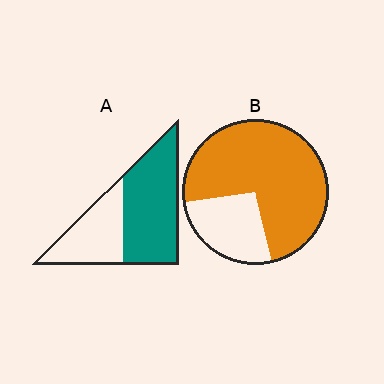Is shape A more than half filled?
Yes.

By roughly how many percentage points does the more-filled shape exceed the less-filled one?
By roughly 10 percentage points (B over A).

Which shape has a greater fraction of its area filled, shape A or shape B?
Shape B.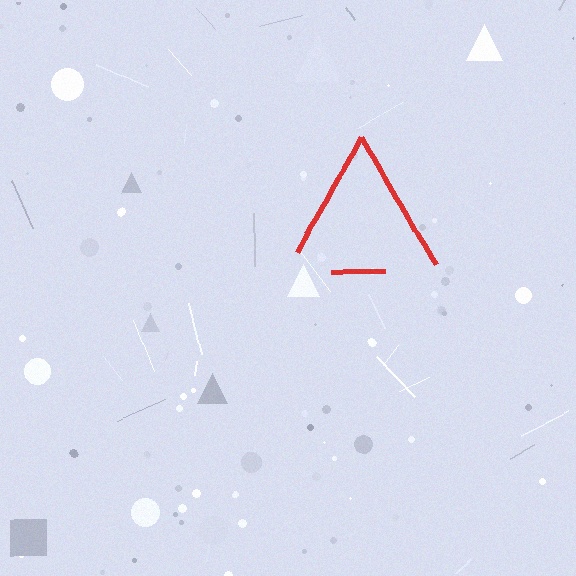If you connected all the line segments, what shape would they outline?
They would outline a triangle.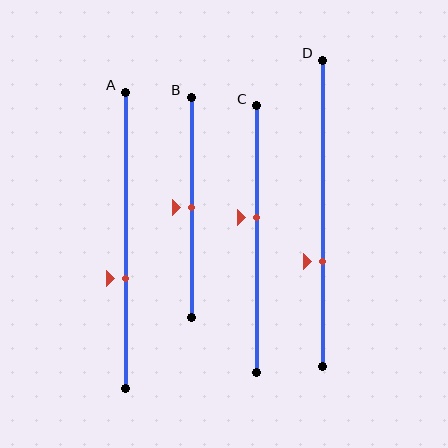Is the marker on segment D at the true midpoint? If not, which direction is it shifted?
No, the marker on segment D is shifted downward by about 16% of the segment length.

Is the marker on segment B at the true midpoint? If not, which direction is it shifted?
Yes, the marker on segment B is at the true midpoint.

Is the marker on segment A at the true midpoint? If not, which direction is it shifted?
No, the marker on segment A is shifted downward by about 13% of the segment length.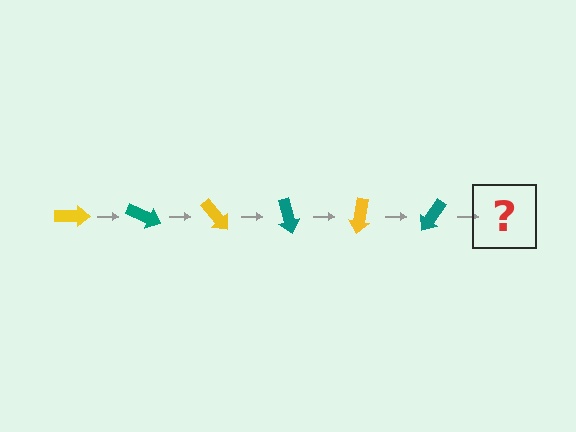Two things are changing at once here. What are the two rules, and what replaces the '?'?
The two rules are that it rotates 25 degrees each step and the color cycles through yellow and teal. The '?' should be a yellow arrow, rotated 150 degrees from the start.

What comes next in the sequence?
The next element should be a yellow arrow, rotated 150 degrees from the start.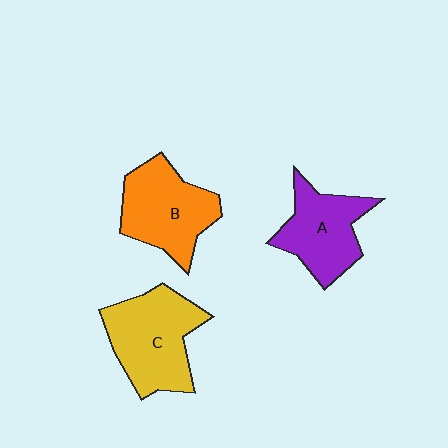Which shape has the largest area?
Shape C (yellow).